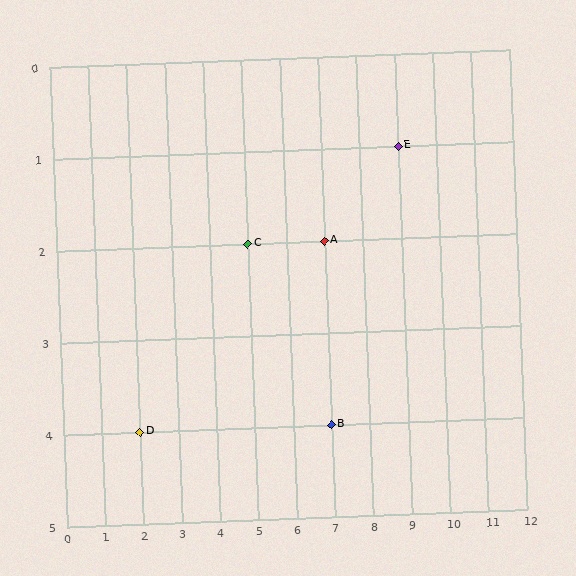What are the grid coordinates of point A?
Point A is at grid coordinates (7, 2).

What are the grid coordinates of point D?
Point D is at grid coordinates (2, 4).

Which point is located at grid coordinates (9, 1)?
Point E is at (9, 1).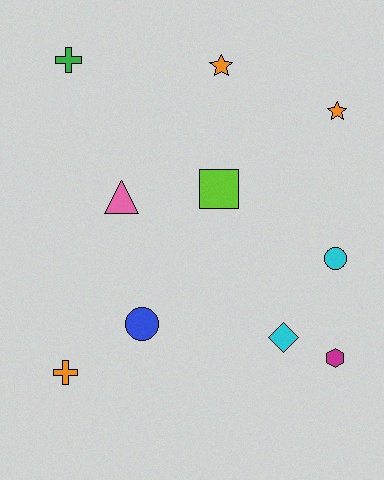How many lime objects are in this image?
There is 1 lime object.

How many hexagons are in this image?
There is 1 hexagon.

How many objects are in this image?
There are 10 objects.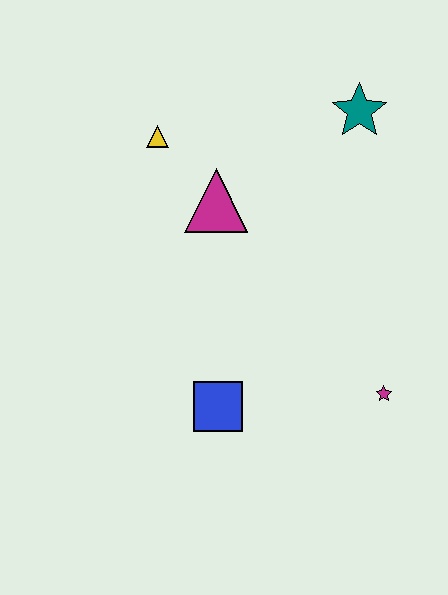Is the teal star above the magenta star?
Yes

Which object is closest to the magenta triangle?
The yellow triangle is closest to the magenta triangle.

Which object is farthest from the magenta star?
The yellow triangle is farthest from the magenta star.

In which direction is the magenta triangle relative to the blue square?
The magenta triangle is above the blue square.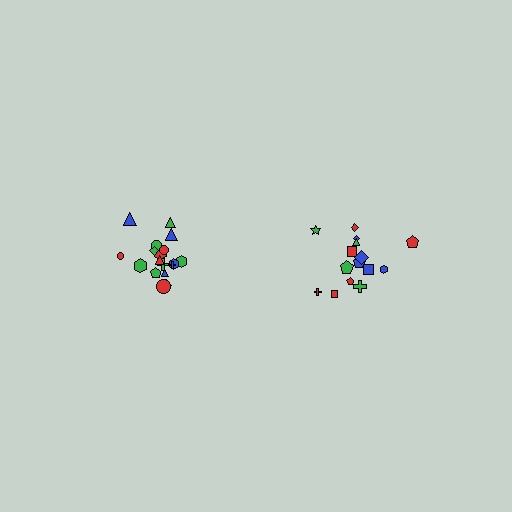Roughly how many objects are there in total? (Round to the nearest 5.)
Roughly 35 objects in total.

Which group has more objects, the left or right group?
The left group.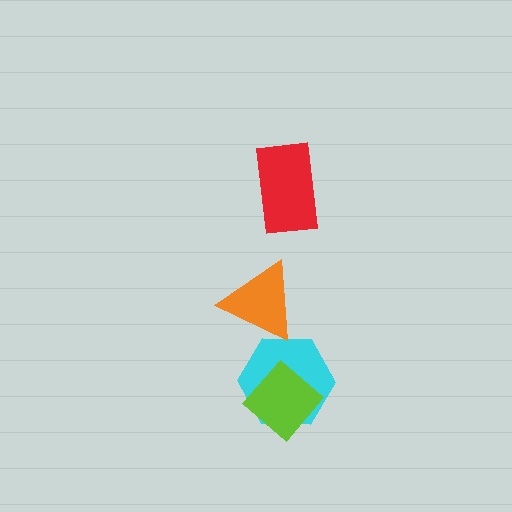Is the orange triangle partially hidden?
No, no other shape covers it.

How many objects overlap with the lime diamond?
1 object overlaps with the lime diamond.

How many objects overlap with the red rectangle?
0 objects overlap with the red rectangle.